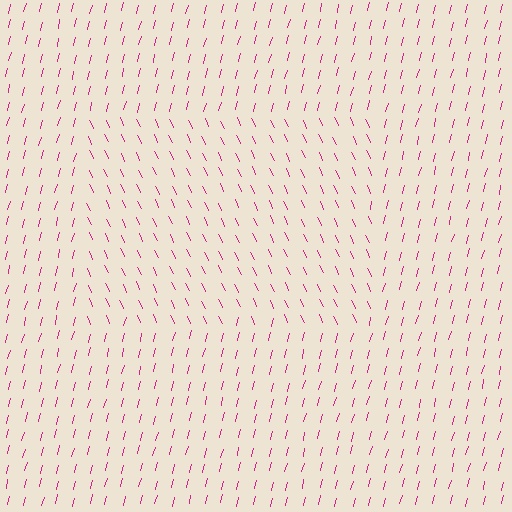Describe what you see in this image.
The image is filled with small magenta line segments. A rectangle region in the image has lines oriented differently from the surrounding lines, creating a visible texture boundary.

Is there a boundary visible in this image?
Yes, there is a texture boundary formed by a change in line orientation.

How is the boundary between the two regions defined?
The boundary is defined purely by a change in line orientation (approximately 39 degrees difference). All lines are the same color and thickness.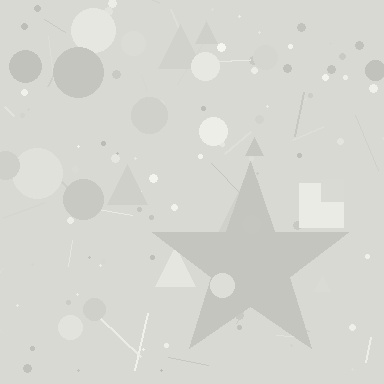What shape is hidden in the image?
A star is hidden in the image.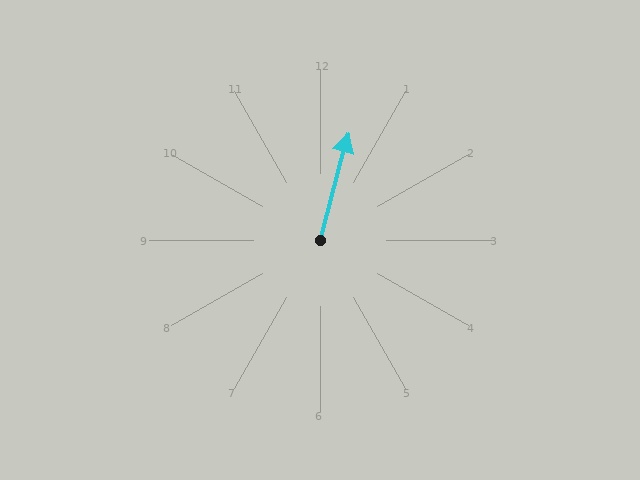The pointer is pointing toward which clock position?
Roughly 12 o'clock.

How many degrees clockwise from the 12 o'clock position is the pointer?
Approximately 15 degrees.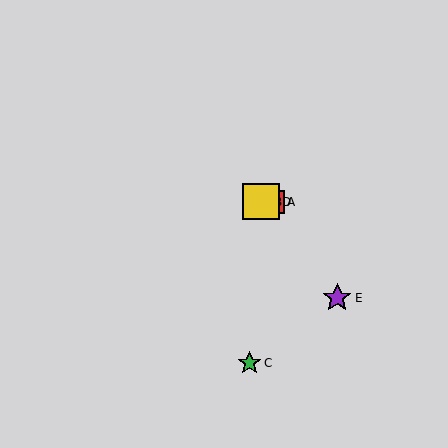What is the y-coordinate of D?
Object D is at y≈202.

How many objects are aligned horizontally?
3 objects (A, B, D) are aligned horizontally.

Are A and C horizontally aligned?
No, A is at y≈202 and C is at y≈363.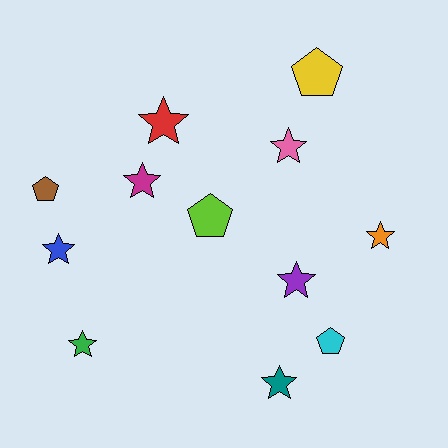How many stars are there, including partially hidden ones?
There are 8 stars.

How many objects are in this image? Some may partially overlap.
There are 12 objects.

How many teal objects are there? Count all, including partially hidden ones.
There is 1 teal object.